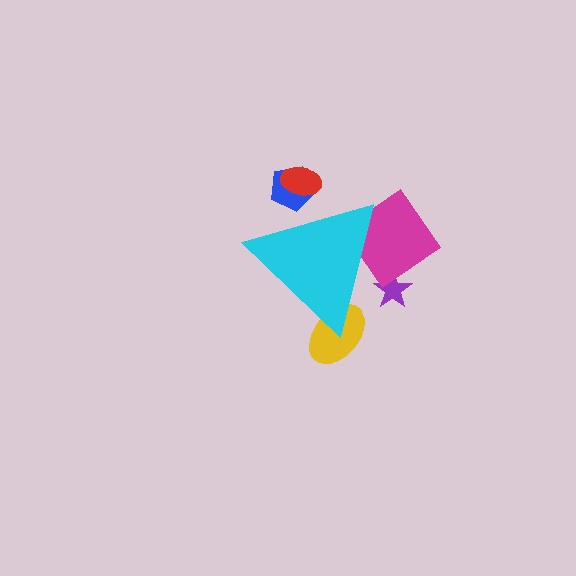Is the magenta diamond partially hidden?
Yes, the magenta diamond is partially hidden behind the cyan triangle.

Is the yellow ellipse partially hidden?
Yes, the yellow ellipse is partially hidden behind the cyan triangle.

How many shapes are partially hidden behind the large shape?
5 shapes are partially hidden.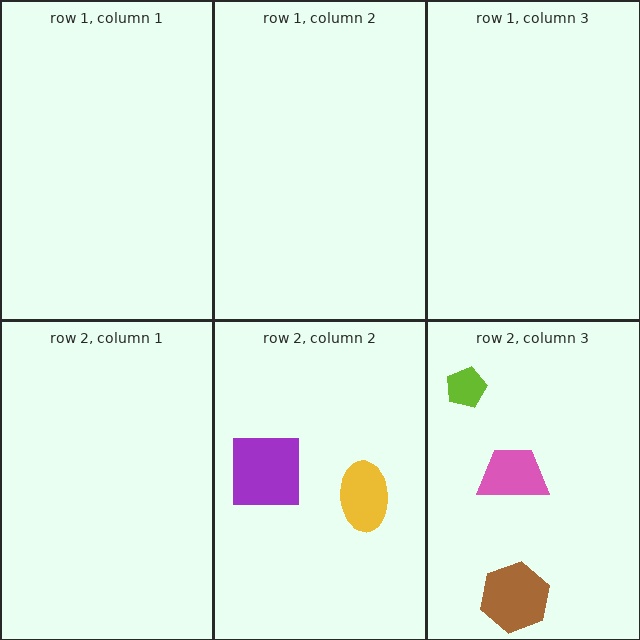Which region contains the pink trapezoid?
The row 2, column 3 region.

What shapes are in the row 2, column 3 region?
The brown hexagon, the pink trapezoid, the lime pentagon.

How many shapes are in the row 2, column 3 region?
3.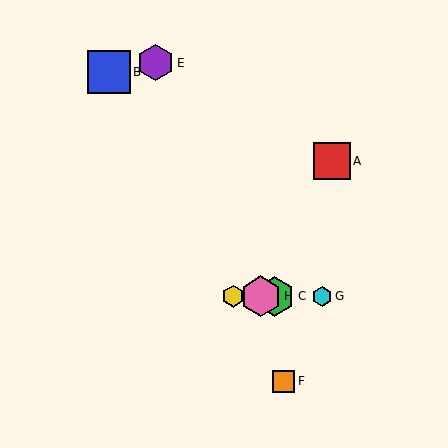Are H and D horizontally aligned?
Yes, both are at y≈296.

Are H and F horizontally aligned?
No, H is at y≈296 and F is at y≈381.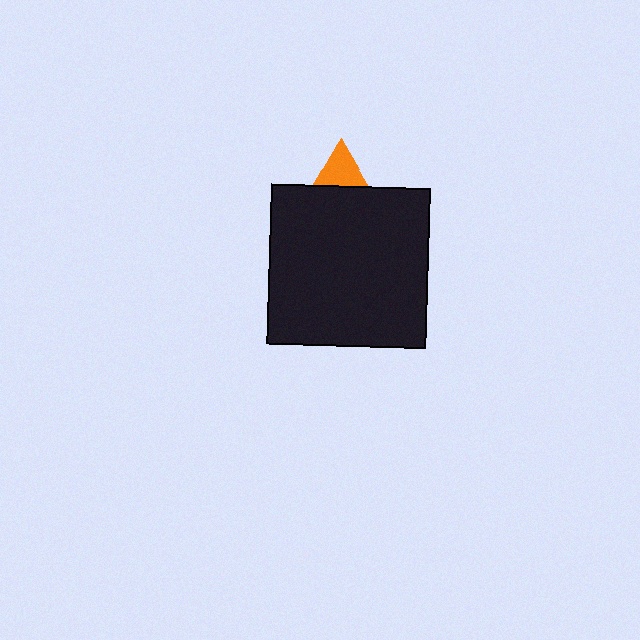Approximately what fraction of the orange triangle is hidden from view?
Roughly 68% of the orange triangle is hidden behind the black square.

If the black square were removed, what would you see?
You would see the complete orange triangle.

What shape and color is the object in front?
The object in front is a black square.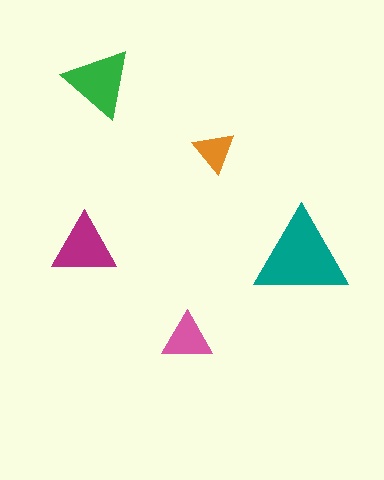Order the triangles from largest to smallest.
the teal one, the green one, the magenta one, the pink one, the orange one.